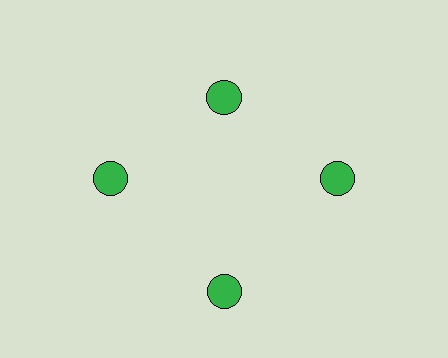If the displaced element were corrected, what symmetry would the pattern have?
It would have 4-fold rotational symmetry — the pattern would map onto itself every 90 degrees.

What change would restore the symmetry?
The symmetry would be restored by moving it outward, back onto the ring so that all 4 circles sit at equal angles and equal distance from the center.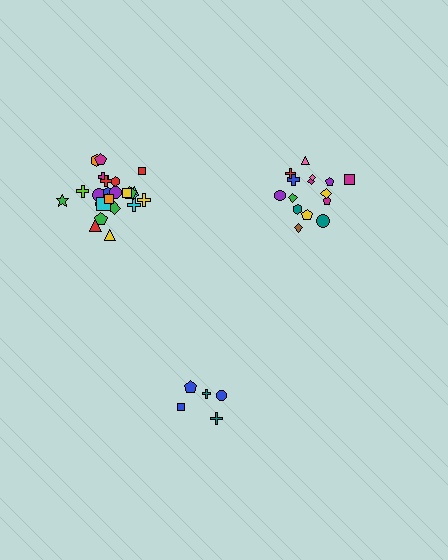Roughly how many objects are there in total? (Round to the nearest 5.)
Roughly 45 objects in total.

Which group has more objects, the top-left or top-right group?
The top-left group.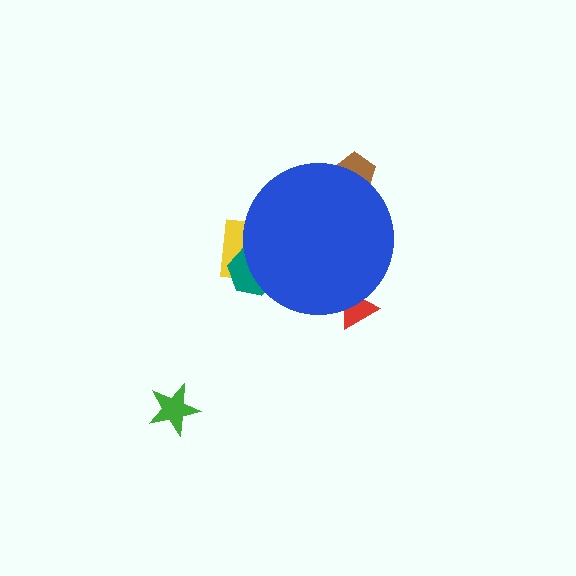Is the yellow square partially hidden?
Yes, the yellow square is partially hidden behind the blue circle.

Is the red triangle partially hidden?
Yes, the red triangle is partially hidden behind the blue circle.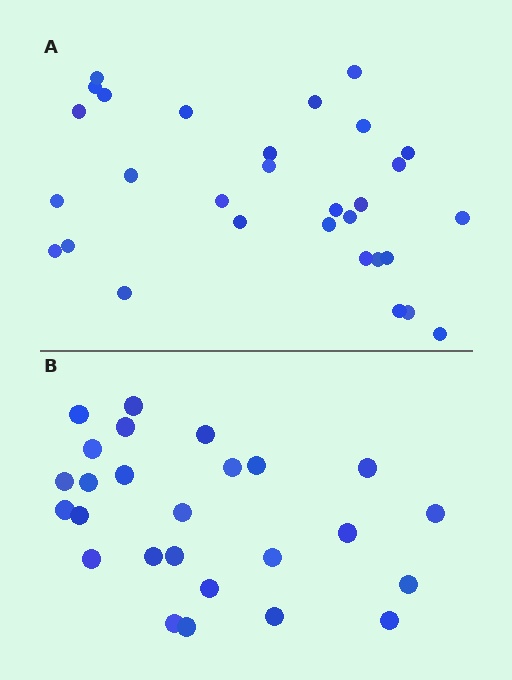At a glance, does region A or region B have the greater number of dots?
Region A (the top region) has more dots.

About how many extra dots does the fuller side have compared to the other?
Region A has about 4 more dots than region B.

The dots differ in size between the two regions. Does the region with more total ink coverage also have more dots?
No. Region B has more total ink coverage because its dots are larger, but region A actually contains more individual dots. Total area can be misleading — the number of items is what matters here.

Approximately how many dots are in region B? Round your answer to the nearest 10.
About 30 dots. (The exact count is 26, which rounds to 30.)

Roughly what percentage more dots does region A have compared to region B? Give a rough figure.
About 15% more.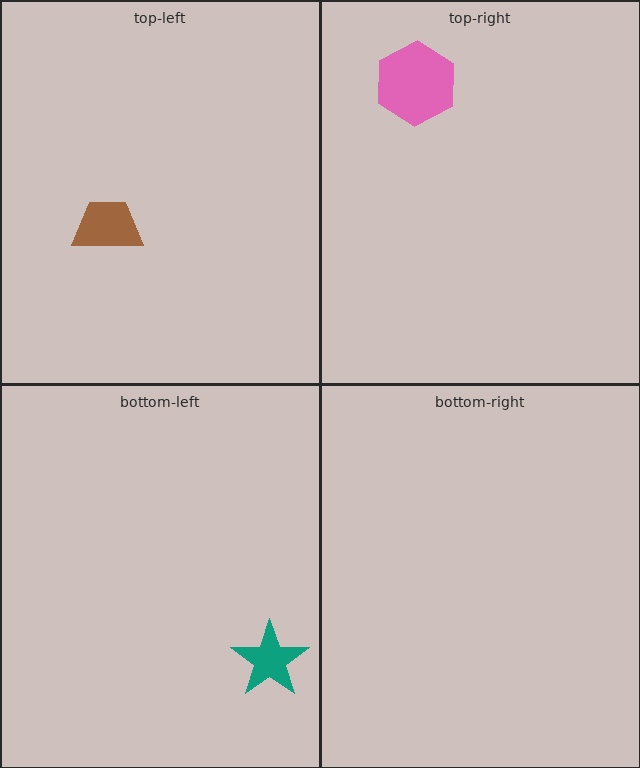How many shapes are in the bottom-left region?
1.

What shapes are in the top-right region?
The pink hexagon.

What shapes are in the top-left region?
The brown trapezoid.